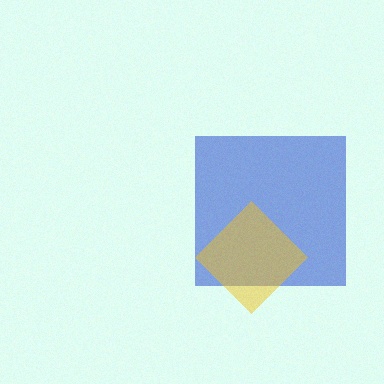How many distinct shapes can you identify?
There are 2 distinct shapes: a blue square, a yellow diamond.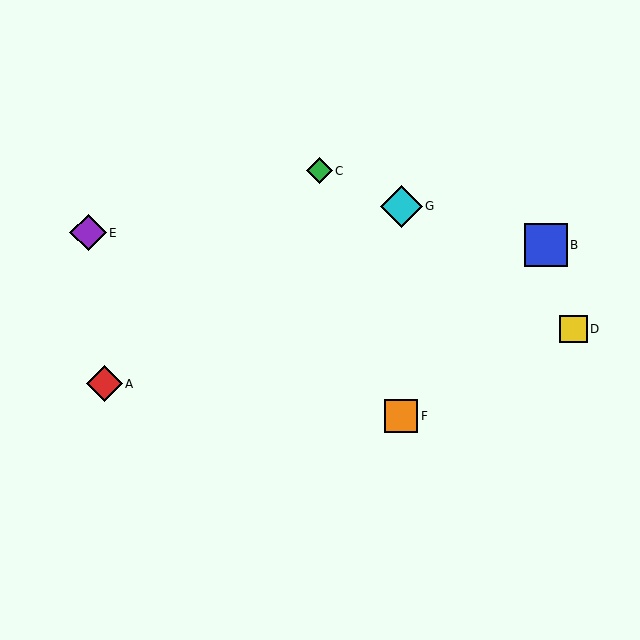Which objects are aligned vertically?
Objects F, G are aligned vertically.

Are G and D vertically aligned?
No, G is at x≈401 and D is at x≈573.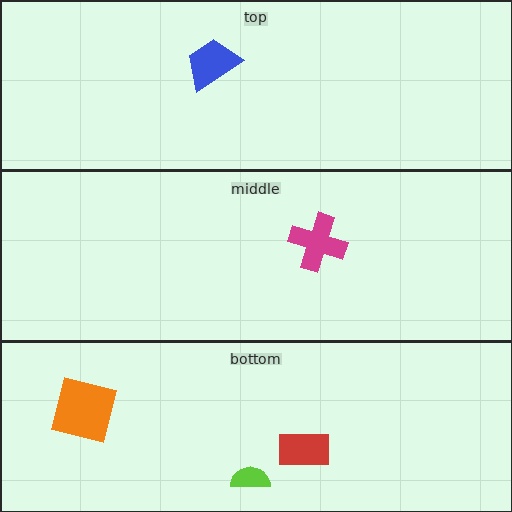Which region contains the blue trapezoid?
The top region.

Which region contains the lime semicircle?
The bottom region.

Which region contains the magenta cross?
The middle region.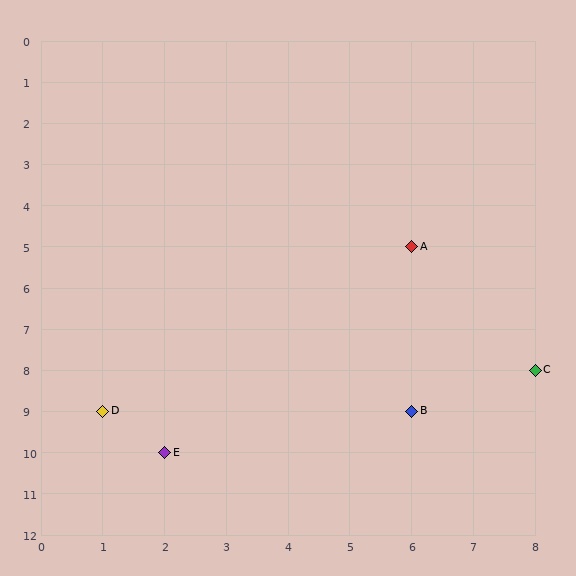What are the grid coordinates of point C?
Point C is at grid coordinates (8, 8).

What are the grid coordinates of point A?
Point A is at grid coordinates (6, 5).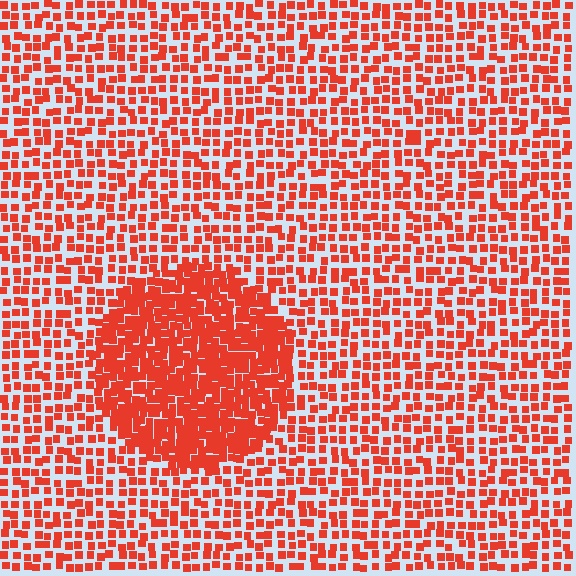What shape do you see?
I see a circle.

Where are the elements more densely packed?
The elements are more densely packed inside the circle boundary.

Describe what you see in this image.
The image contains small red elements arranged at two different densities. A circle-shaped region is visible where the elements are more densely packed than the surrounding area.